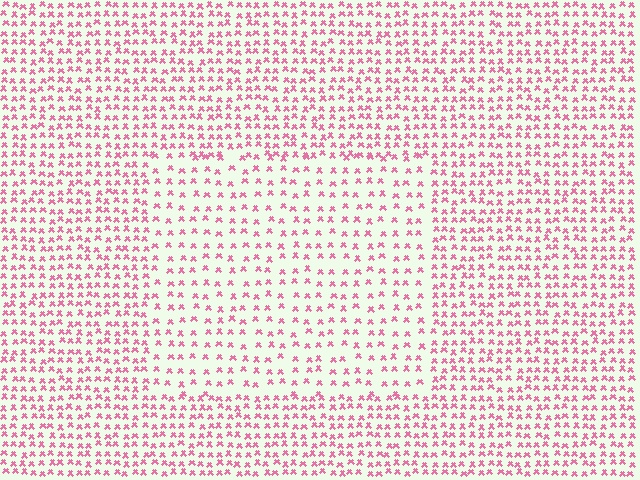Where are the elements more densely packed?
The elements are more densely packed outside the rectangle boundary.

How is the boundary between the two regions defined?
The boundary is defined by a change in element density (approximately 1.8x ratio). All elements are the same color, size, and shape.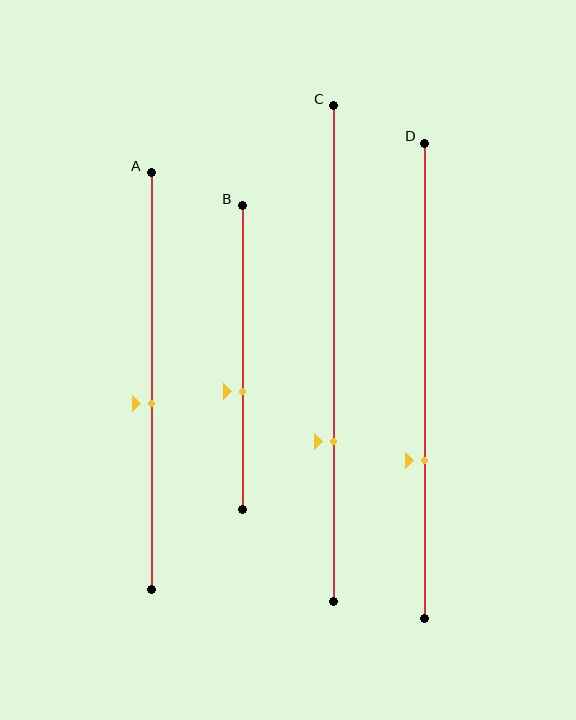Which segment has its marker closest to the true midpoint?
Segment A has its marker closest to the true midpoint.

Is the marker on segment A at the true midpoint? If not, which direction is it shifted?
No, the marker on segment A is shifted downward by about 5% of the segment length.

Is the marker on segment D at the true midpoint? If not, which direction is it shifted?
No, the marker on segment D is shifted downward by about 17% of the segment length.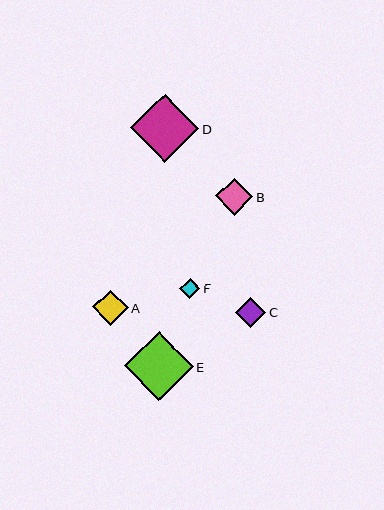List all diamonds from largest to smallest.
From largest to smallest: E, D, B, A, C, F.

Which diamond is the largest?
Diamond E is the largest with a size of approximately 69 pixels.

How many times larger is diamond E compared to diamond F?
Diamond E is approximately 3.4 times the size of diamond F.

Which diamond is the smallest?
Diamond F is the smallest with a size of approximately 20 pixels.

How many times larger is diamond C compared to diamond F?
Diamond C is approximately 1.5 times the size of diamond F.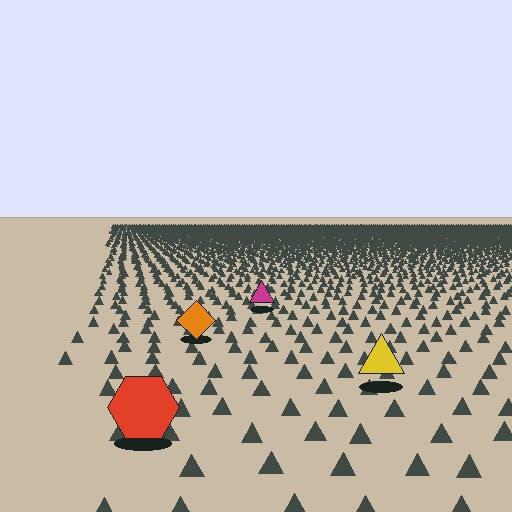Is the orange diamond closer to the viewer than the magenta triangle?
Yes. The orange diamond is closer — you can tell from the texture gradient: the ground texture is coarser near it.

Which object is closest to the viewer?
The red hexagon is closest. The texture marks near it are larger and more spread out.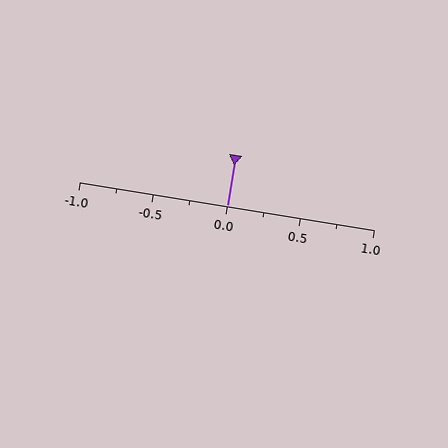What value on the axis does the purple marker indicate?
The marker indicates approximately 0.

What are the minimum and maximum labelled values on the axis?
The axis runs from -1.0 to 1.0.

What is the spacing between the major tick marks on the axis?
The major ticks are spaced 0.5 apart.